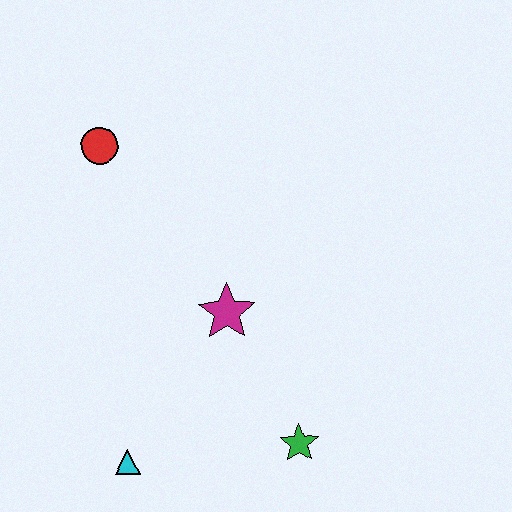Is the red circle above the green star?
Yes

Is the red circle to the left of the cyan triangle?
Yes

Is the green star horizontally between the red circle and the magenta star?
No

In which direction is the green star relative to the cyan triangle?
The green star is to the right of the cyan triangle.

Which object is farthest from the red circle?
The green star is farthest from the red circle.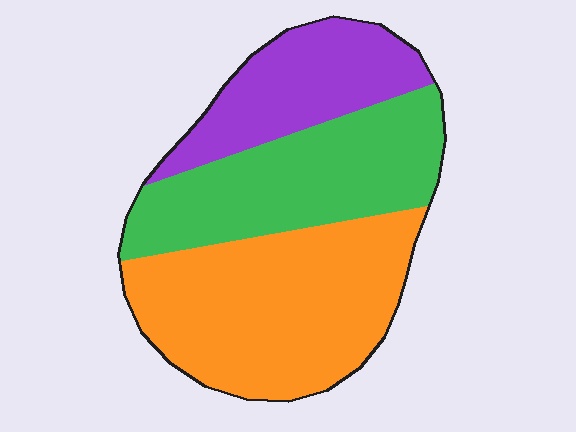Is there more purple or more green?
Green.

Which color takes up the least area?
Purple, at roughly 25%.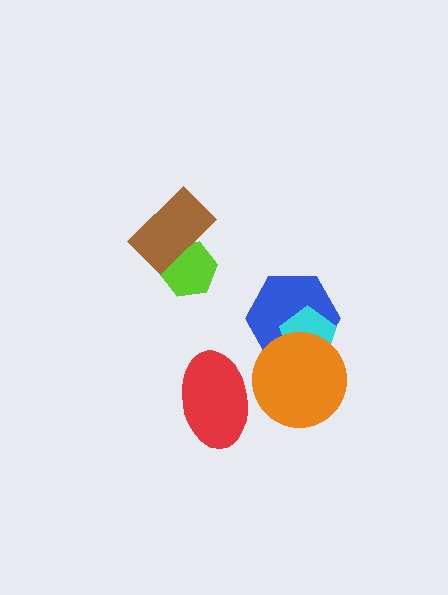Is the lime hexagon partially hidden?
Yes, it is partially covered by another shape.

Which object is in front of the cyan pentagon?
The orange circle is in front of the cyan pentagon.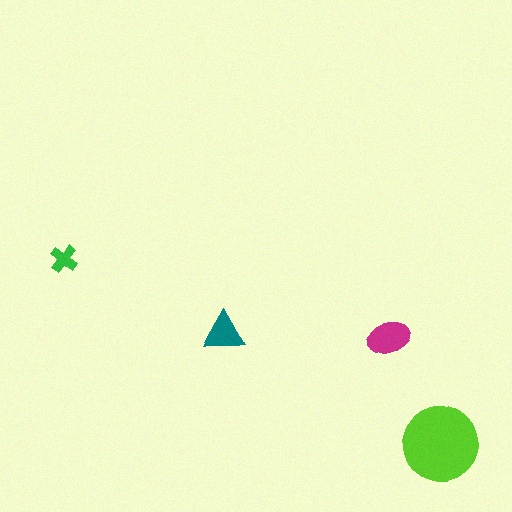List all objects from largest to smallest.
The lime circle, the magenta ellipse, the teal triangle, the green cross.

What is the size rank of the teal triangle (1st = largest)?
3rd.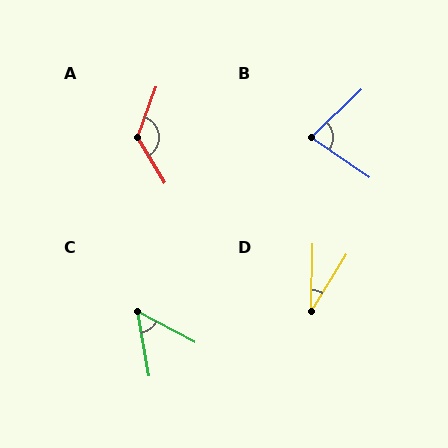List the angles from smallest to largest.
D (30°), C (52°), B (79°), A (128°).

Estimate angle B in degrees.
Approximately 79 degrees.